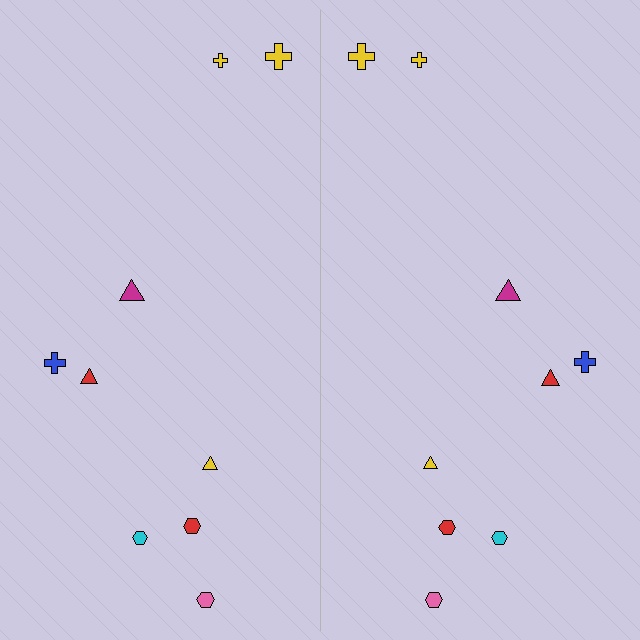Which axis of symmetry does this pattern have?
The pattern has a vertical axis of symmetry running through the center of the image.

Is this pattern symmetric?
Yes, this pattern has bilateral (reflection) symmetry.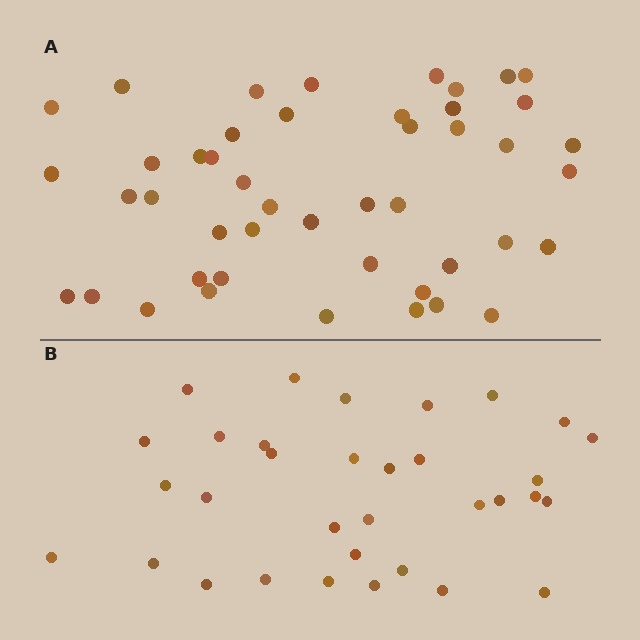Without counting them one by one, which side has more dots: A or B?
Region A (the top region) has more dots.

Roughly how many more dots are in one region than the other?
Region A has approximately 15 more dots than region B.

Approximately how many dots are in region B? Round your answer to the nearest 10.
About 30 dots. (The exact count is 33, which rounds to 30.)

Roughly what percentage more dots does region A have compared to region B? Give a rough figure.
About 40% more.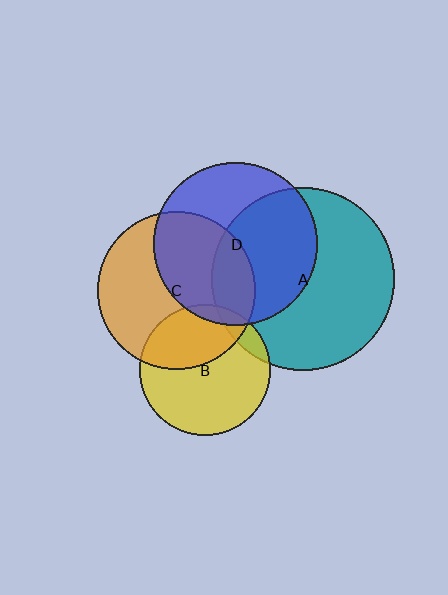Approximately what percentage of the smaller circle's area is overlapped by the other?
Approximately 15%.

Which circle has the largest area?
Circle A (teal).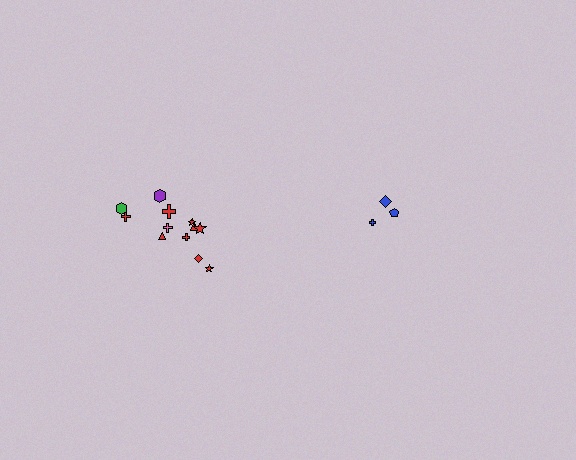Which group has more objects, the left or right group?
The left group.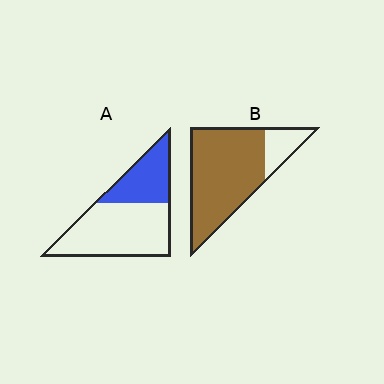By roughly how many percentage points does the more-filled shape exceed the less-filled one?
By roughly 50 percentage points (B over A).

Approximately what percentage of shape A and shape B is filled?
A is approximately 35% and B is approximately 80%.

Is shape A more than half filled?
No.